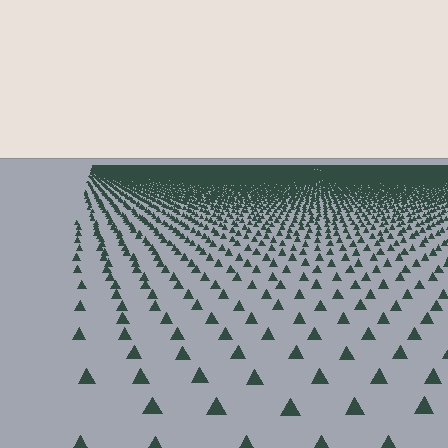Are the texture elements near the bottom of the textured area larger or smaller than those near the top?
Larger. Near the bottom, elements are closer to the viewer and appear at a bigger on-screen size.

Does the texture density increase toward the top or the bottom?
Density increases toward the top.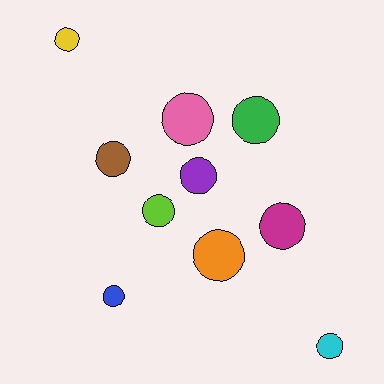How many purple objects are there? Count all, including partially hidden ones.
There is 1 purple object.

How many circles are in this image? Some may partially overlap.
There are 10 circles.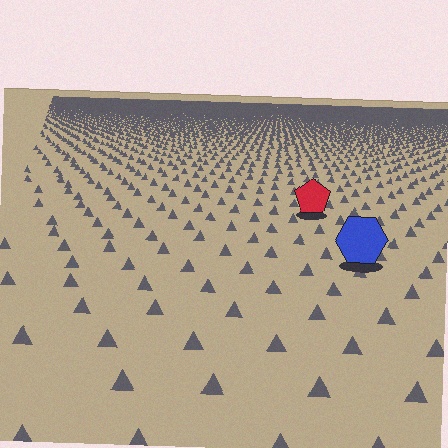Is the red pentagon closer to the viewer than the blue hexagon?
No. The blue hexagon is closer — you can tell from the texture gradient: the ground texture is coarser near it.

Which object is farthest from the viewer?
The red pentagon is farthest from the viewer. It appears smaller and the ground texture around it is denser.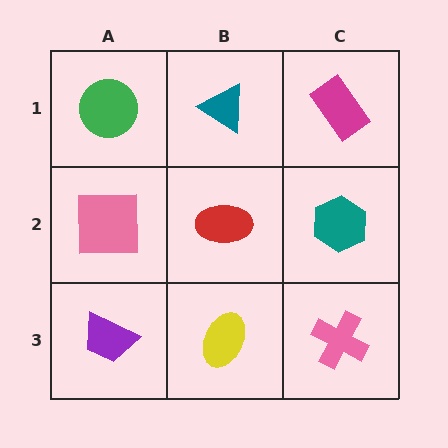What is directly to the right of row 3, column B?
A pink cross.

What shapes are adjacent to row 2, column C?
A magenta rectangle (row 1, column C), a pink cross (row 3, column C), a red ellipse (row 2, column B).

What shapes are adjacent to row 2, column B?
A teal triangle (row 1, column B), a yellow ellipse (row 3, column B), a pink square (row 2, column A), a teal hexagon (row 2, column C).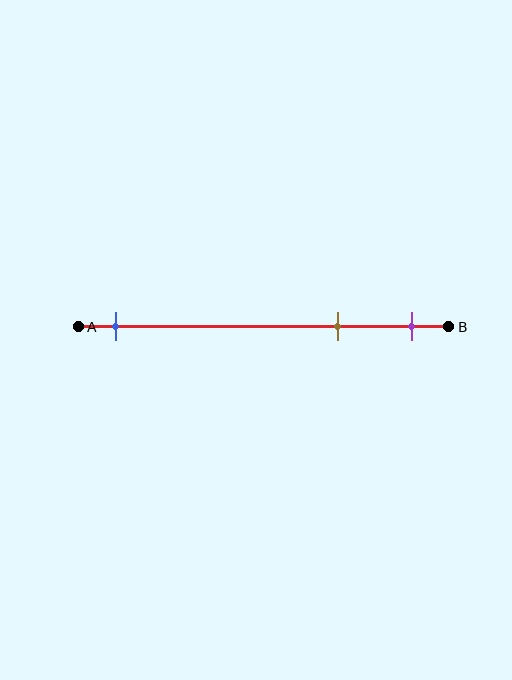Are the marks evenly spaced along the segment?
No, the marks are not evenly spaced.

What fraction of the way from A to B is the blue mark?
The blue mark is approximately 10% (0.1) of the way from A to B.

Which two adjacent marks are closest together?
The brown and purple marks are the closest adjacent pair.